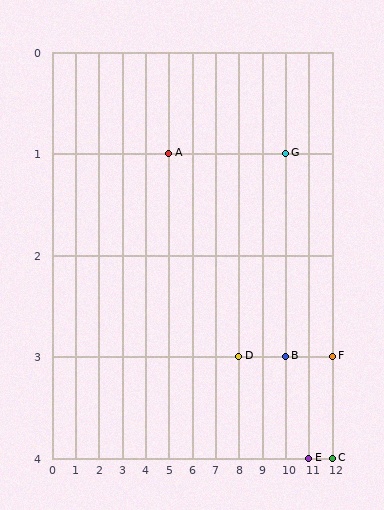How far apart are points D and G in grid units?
Points D and G are 2 columns and 2 rows apart (about 2.8 grid units diagonally).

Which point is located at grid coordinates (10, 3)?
Point B is at (10, 3).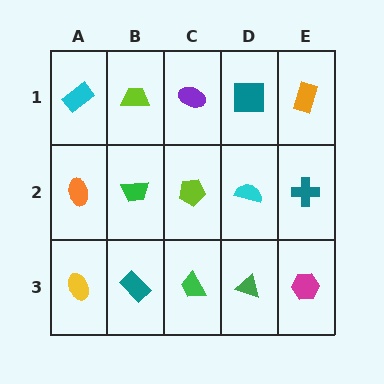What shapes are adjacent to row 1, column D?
A cyan semicircle (row 2, column D), a purple ellipse (row 1, column C), an orange rectangle (row 1, column E).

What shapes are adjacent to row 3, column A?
An orange ellipse (row 2, column A), a teal rectangle (row 3, column B).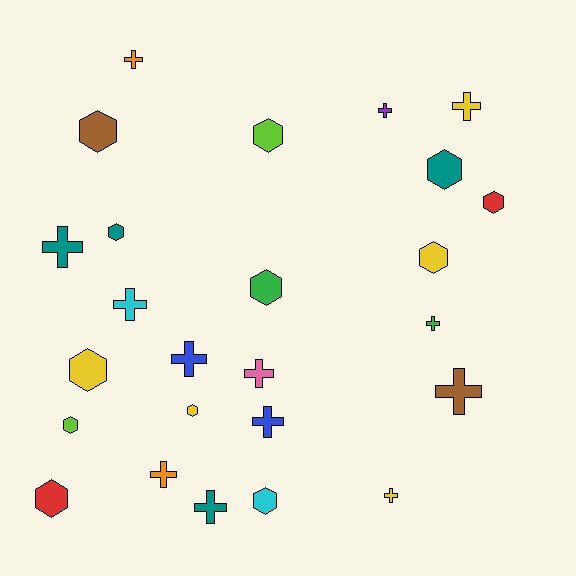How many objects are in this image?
There are 25 objects.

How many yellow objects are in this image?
There are 5 yellow objects.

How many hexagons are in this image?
There are 12 hexagons.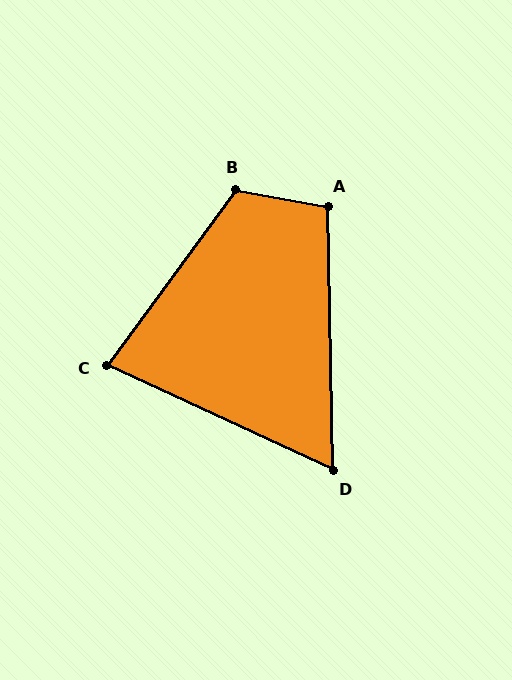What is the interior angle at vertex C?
Approximately 79 degrees (acute).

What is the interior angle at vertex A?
Approximately 101 degrees (obtuse).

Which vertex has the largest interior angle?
B, at approximately 116 degrees.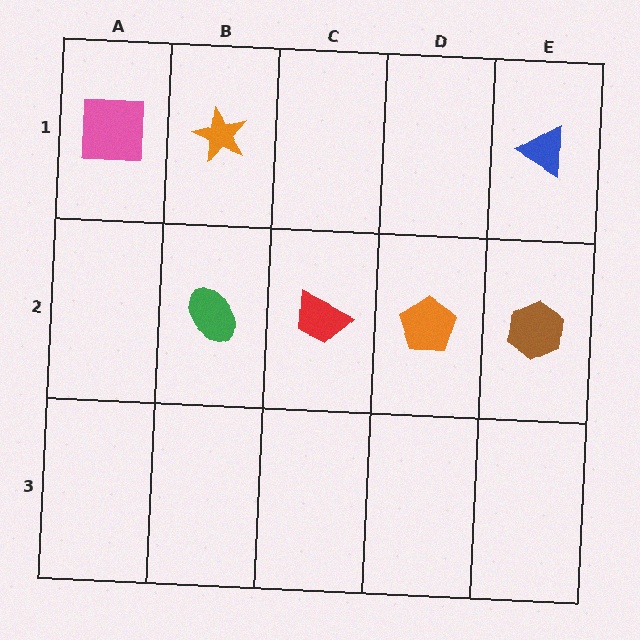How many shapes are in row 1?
3 shapes.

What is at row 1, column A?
A pink square.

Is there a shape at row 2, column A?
No, that cell is empty.